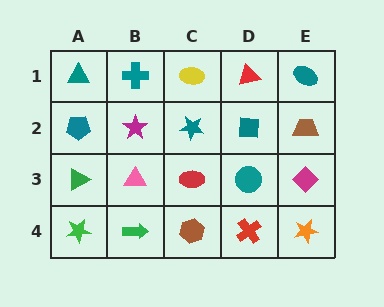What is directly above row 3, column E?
A brown trapezoid.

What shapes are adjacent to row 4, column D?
A teal circle (row 3, column D), a brown hexagon (row 4, column C), an orange star (row 4, column E).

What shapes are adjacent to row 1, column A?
A teal pentagon (row 2, column A), a teal cross (row 1, column B).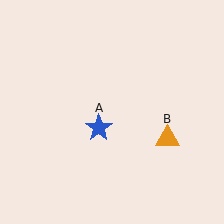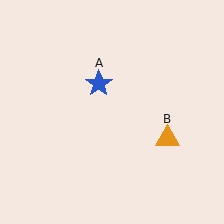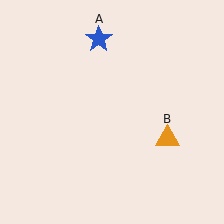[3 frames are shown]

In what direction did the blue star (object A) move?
The blue star (object A) moved up.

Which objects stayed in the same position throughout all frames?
Orange triangle (object B) remained stationary.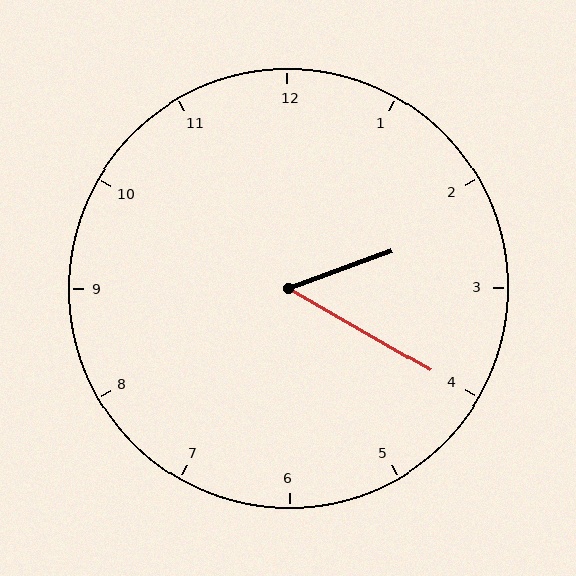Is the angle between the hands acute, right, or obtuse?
It is acute.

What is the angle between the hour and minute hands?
Approximately 50 degrees.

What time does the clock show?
2:20.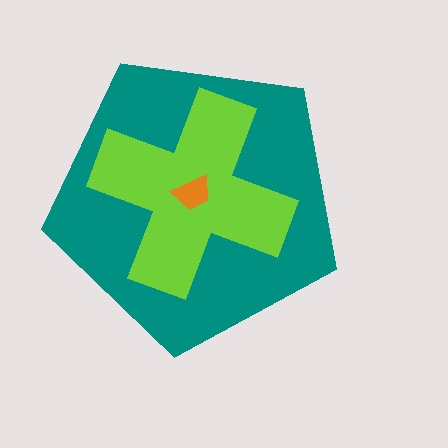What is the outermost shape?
The teal pentagon.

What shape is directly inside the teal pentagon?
The lime cross.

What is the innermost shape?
The orange trapezoid.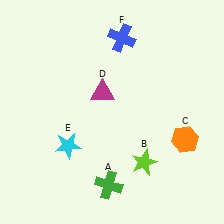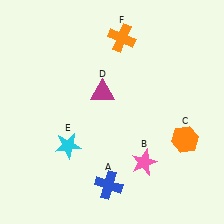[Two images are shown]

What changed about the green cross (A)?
In Image 1, A is green. In Image 2, it changed to blue.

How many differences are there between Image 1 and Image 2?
There are 3 differences between the two images.